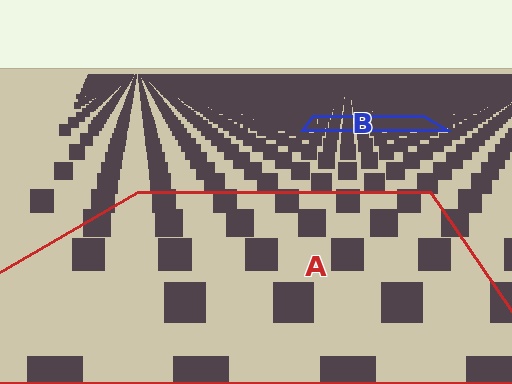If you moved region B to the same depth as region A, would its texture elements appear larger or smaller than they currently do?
They would appear larger. At a closer depth, the same texture elements are projected at a bigger on-screen size.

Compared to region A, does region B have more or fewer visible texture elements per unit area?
Region B has more texture elements per unit area — they are packed more densely because it is farther away.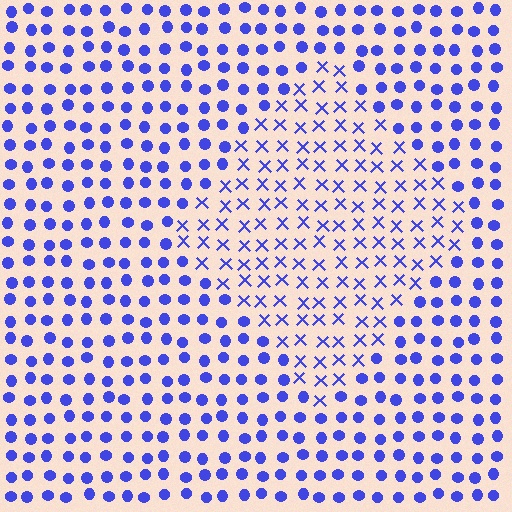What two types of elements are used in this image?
The image uses X marks inside the diamond region and circles outside it.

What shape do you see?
I see a diamond.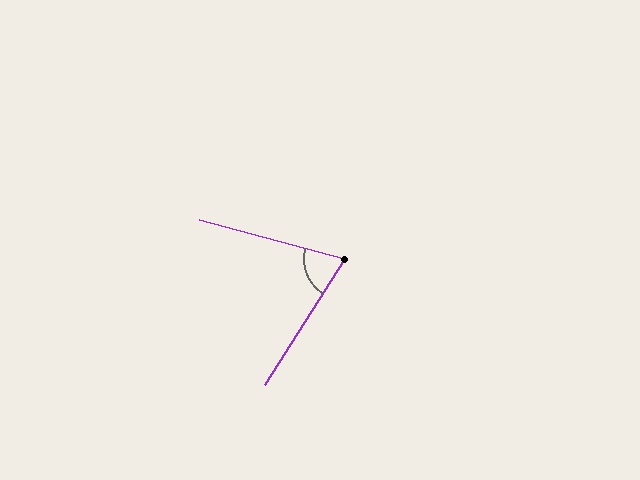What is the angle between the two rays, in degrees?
Approximately 72 degrees.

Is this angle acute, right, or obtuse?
It is acute.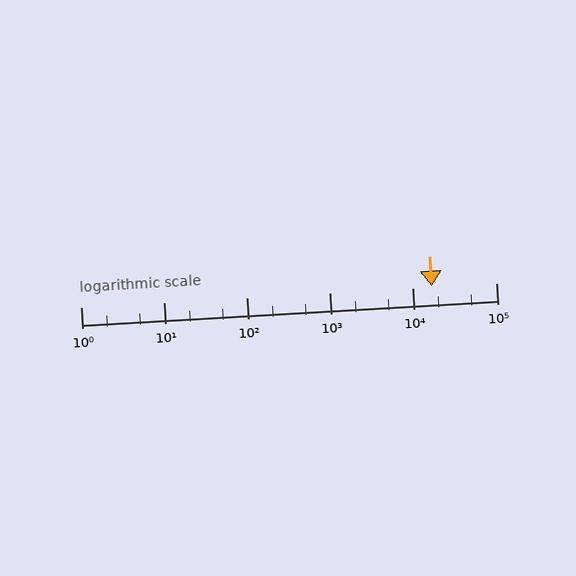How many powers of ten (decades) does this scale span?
The scale spans 5 decades, from 1 to 100000.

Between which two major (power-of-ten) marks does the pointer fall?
The pointer is between 10000 and 100000.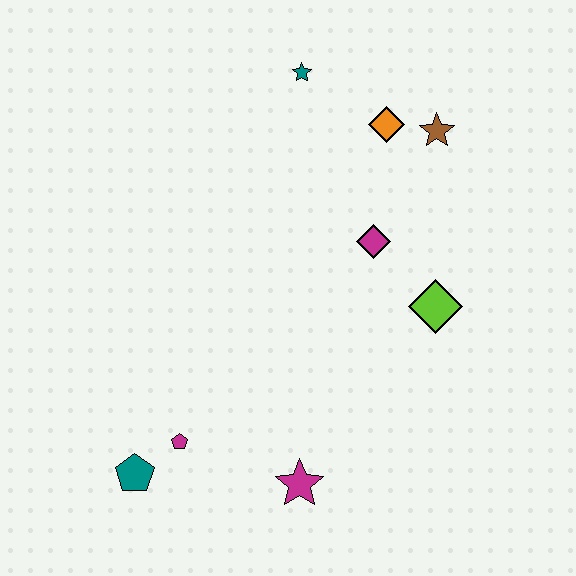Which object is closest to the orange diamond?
The brown star is closest to the orange diamond.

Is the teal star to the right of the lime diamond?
No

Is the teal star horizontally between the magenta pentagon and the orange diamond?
Yes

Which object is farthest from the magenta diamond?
The teal pentagon is farthest from the magenta diamond.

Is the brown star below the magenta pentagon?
No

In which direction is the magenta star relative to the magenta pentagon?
The magenta star is to the right of the magenta pentagon.